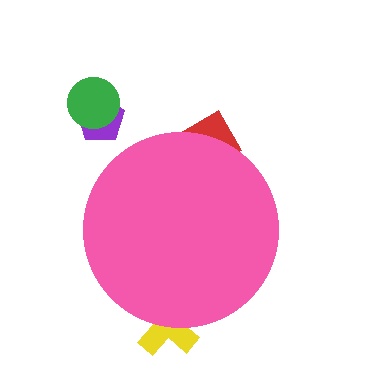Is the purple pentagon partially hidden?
No, the purple pentagon is fully visible.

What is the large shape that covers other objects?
A pink circle.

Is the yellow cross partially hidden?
Yes, the yellow cross is partially hidden behind the pink circle.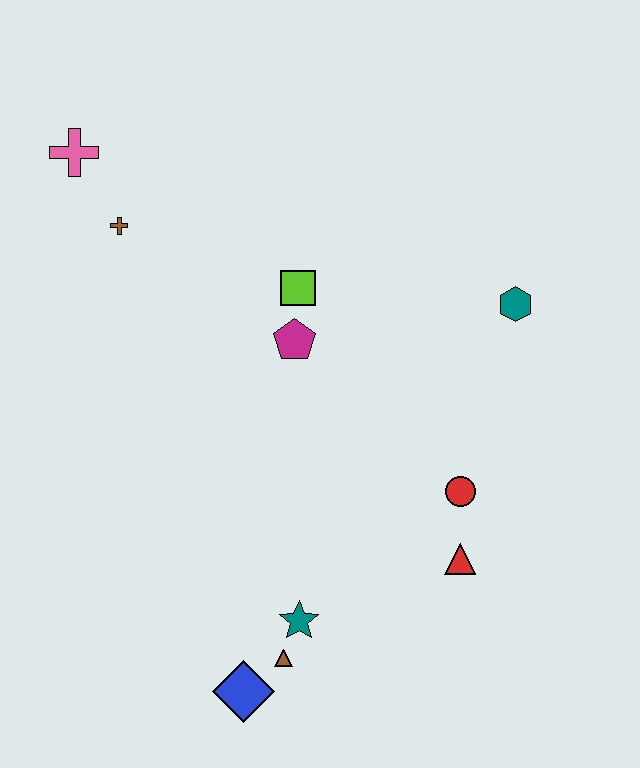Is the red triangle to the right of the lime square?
Yes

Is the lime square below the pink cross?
Yes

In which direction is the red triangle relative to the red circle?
The red triangle is below the red circle.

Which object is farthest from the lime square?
The blue diamond is farthest from the lime square.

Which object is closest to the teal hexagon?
The red circle is closest to the teal hexagon.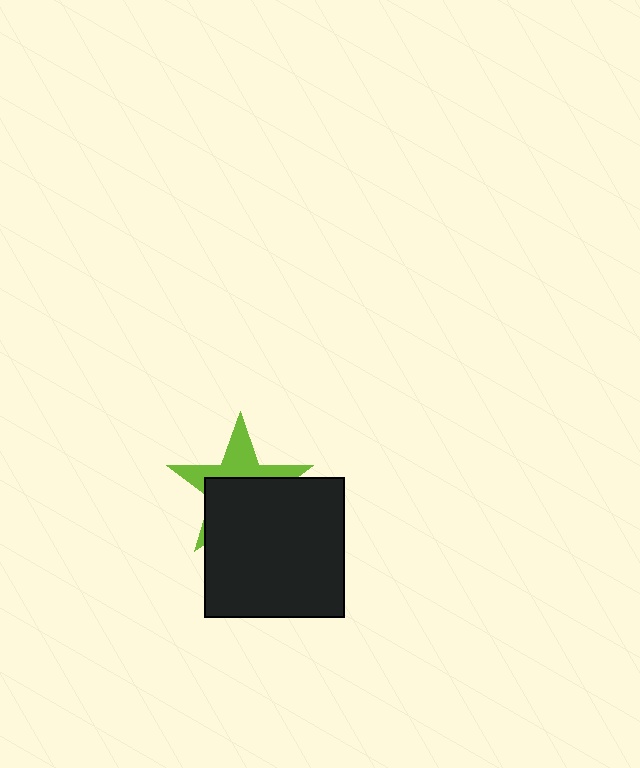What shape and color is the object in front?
The object in front is a black square.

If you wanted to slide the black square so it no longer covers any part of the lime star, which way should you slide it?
Slide it down — that is the most direct way to separate the two shapes.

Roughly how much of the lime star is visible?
A small part of it is visible (roughly 41%).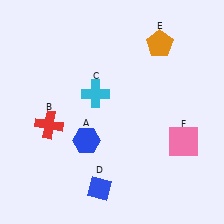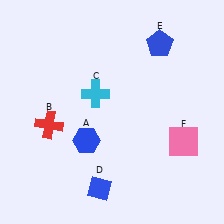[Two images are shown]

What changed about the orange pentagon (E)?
In Image 1, E is orange. In Image 2, it changed to blue.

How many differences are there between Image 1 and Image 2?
There is 1 difference between the two images.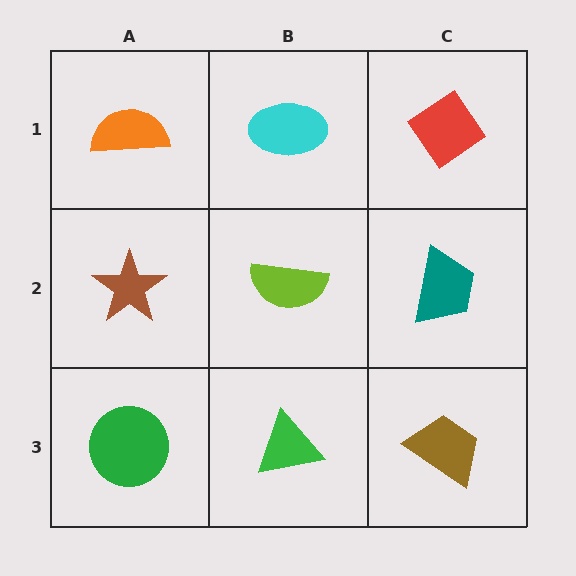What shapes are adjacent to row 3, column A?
A brown star (row 2, column A), a green triangle (row 3, column B).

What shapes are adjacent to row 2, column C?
A red diamond (row 1, column C), a brown trapezoid (row 3, column C), a lime semicircle (row 2, column B).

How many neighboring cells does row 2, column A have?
3.